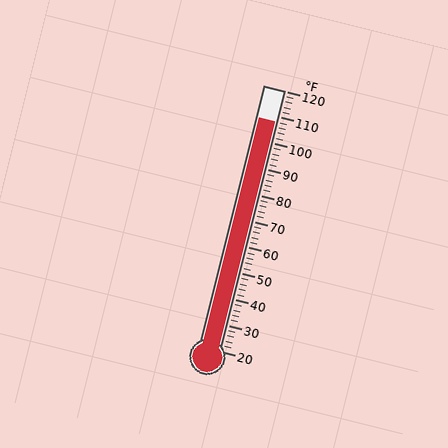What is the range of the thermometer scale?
The thermometer scale ranges from 20°F to 120°F.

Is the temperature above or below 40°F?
The temperature is above 40°F.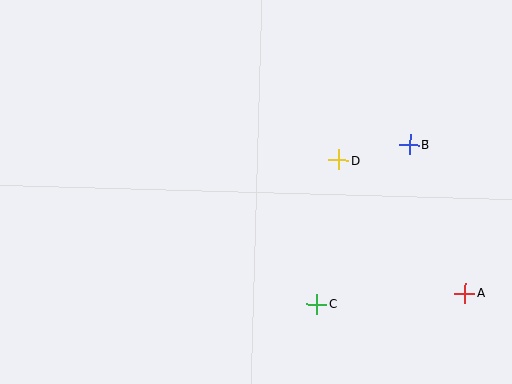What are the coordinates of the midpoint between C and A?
The midpoint between C and A is at (391, 299).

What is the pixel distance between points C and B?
The distance between C and B is 185 pixels.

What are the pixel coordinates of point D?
Point D is at (339, 160).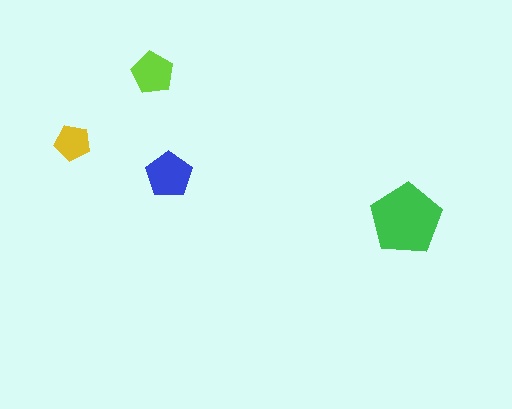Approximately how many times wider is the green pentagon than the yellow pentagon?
About 2 times wider.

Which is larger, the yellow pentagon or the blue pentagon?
The blue one.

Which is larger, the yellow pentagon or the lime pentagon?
The lime one.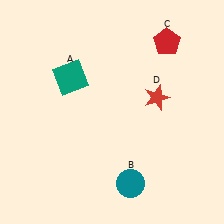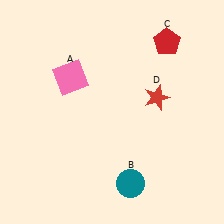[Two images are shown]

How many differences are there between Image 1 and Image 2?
There is 1 difference between the two images.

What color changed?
The square (A) changed from teal in Image 1 to pink in Image 2.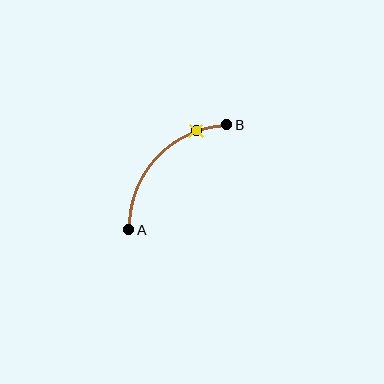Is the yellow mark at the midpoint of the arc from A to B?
No. The yellow mark lies on the arc but is closer to endpoint B. The arc midpoint would be at the point on the curve equidistant along the arc from both A and B.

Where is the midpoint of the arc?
The arc midpoint is the point on the curve farthest from the straight line joining A and B. It sits above and to the left of that line.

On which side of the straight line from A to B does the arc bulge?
The arc bulges above and to the left of the straight line connecting A and B.